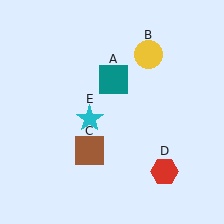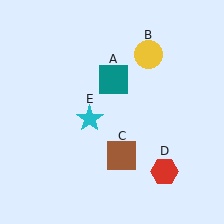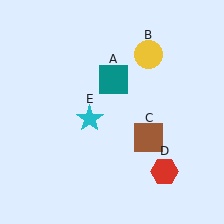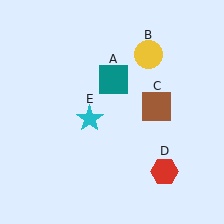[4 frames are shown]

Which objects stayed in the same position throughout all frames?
Teal square (object A) and yellow circle (object B) and red hexagon (object D) and cyan star (object E) remained stationary.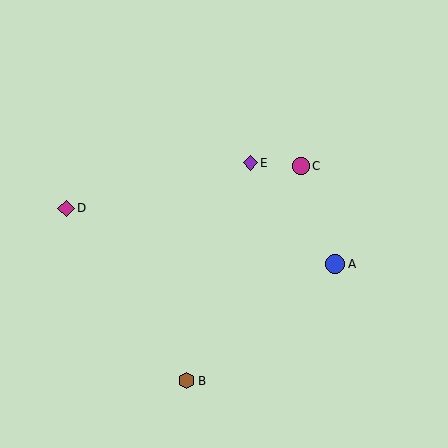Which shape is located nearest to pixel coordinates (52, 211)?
The magenta diamond (labeled D) at (66, 208) is nearest to that location.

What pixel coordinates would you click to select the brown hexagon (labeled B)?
Click at (187, 381) to select the brown hexagon B.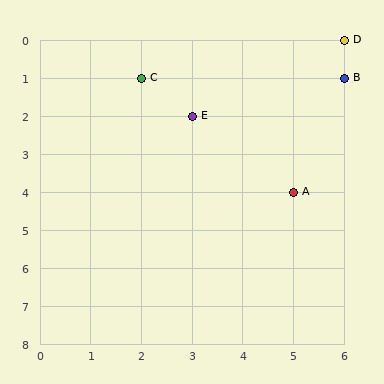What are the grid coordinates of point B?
Point B is at grid coordinates (6, 1).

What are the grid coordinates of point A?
Point A is at grid coordinates (5, 4).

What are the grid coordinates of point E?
Point E is at grid coordinates (3, 2).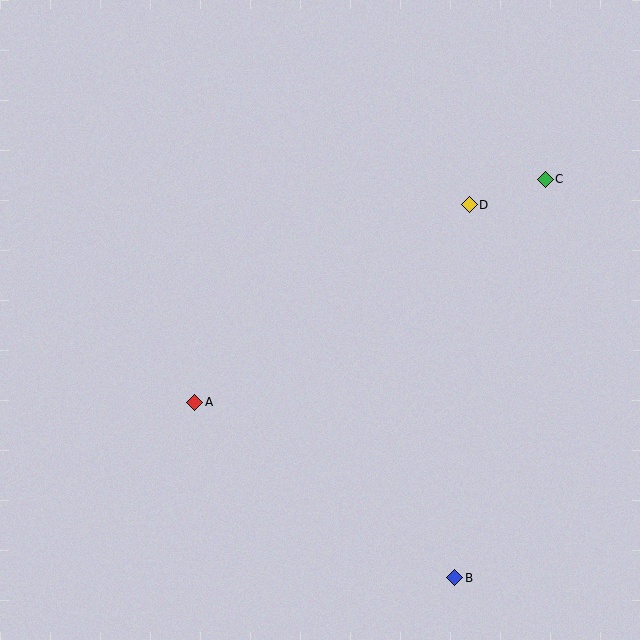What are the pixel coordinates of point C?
Point C is at (545, 179).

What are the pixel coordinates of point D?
Point D is at (469, 205).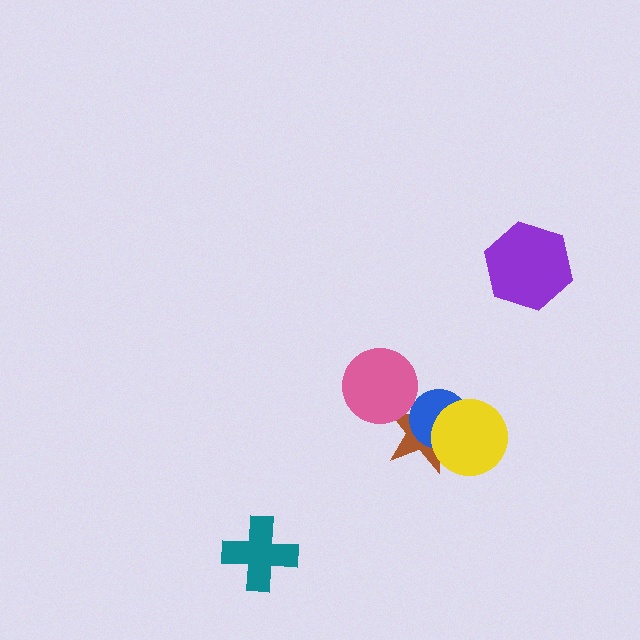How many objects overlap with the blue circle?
2 objects overlap with the blue circle.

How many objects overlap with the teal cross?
0 objects overlap with the teal cross.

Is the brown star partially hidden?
Yes, it is partially covered by another shape.